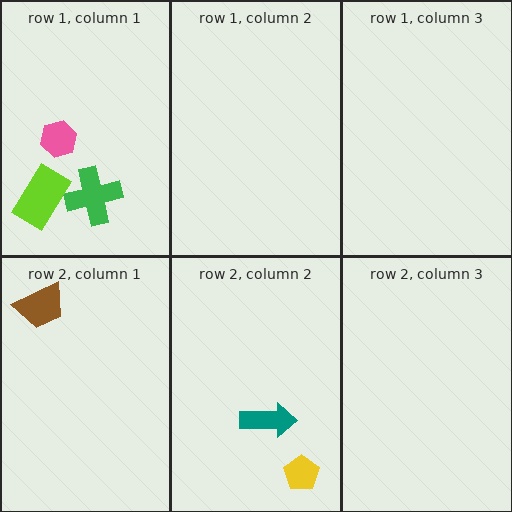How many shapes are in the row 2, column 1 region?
1.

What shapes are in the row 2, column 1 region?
The brown trapezoid.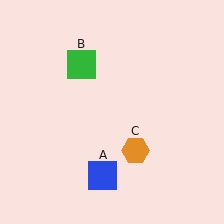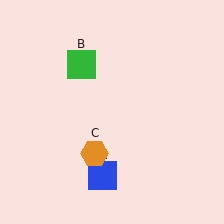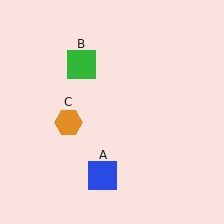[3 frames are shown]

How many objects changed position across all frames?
1 object changed position: orange hexagon (object C).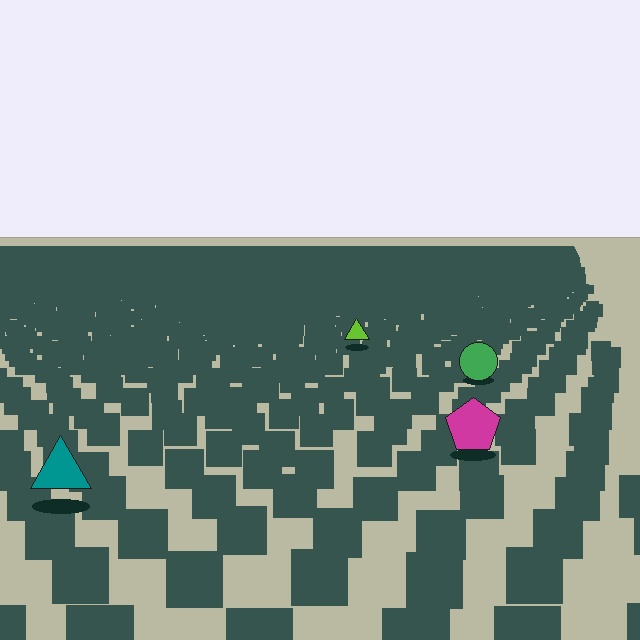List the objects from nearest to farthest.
From nearest to farthest: the teal triangle, the magenta pentagon, the green circle, the lime triangle.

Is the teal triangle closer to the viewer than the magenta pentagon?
Yes. The teal triangle is closer — you can tell from the texture gradient: the ground texture is coarser near it.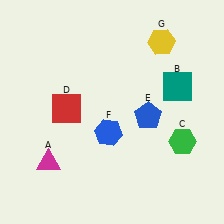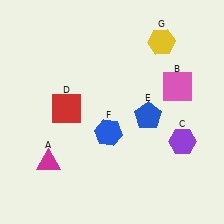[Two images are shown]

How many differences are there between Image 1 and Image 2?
There are 2 differences between the two images.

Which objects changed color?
B changed from teal to pink. C changed from green to purple.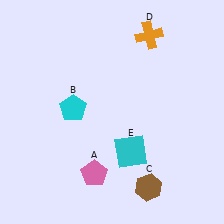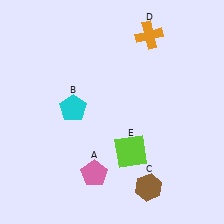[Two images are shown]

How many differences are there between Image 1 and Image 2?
There is 1 difference between the two images.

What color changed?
The square (E) changed from cyan in Image 1 to lime in Image 2.